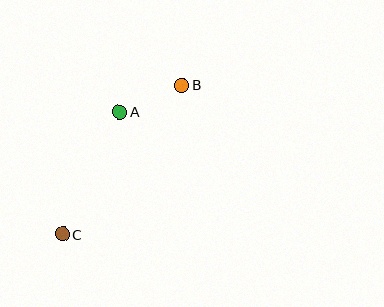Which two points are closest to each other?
Points A and B are closest to each other.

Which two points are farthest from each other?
Points B and C are farthest from each other.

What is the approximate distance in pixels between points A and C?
The distance between A and C is approximately 135 pixels.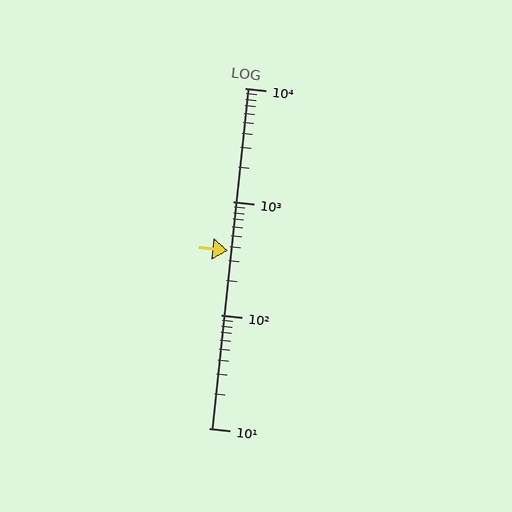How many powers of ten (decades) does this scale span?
The scale spans 3 decades, from 10 to 10000.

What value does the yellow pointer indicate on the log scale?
The pointer indicates approximately 370.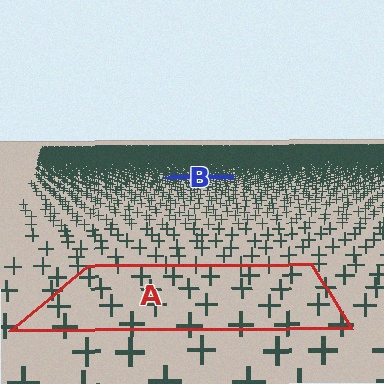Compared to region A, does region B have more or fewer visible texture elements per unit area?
Region B has more texture elements per unit area — they are packed more densely because it is farther away.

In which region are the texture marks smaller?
The texture marks are smaller in region B, because it is farther away.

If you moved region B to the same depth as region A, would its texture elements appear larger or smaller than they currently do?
They would appear larger. At a closer depth, the same texture elements are projected at a bigger on-screen size.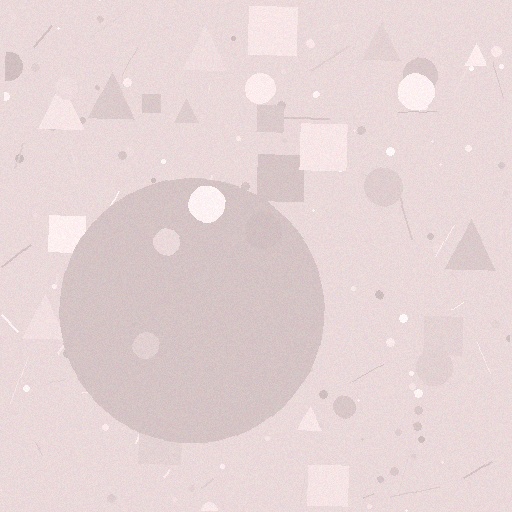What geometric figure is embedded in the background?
A circle is embedded in the background.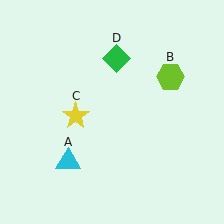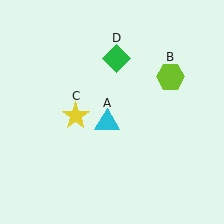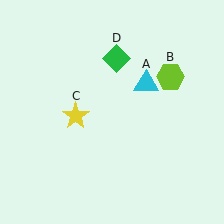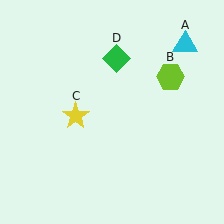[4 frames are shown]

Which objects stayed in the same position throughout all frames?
Lime hexagon (object B) and yellow star (object C) and green diamond (object D) remained stationary.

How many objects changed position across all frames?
1 object changed position: cyan triangle (object A).